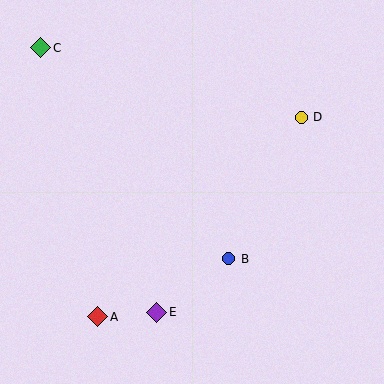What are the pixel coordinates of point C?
Point C is at (41, 48).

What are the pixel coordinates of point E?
Point E is at (157, 313).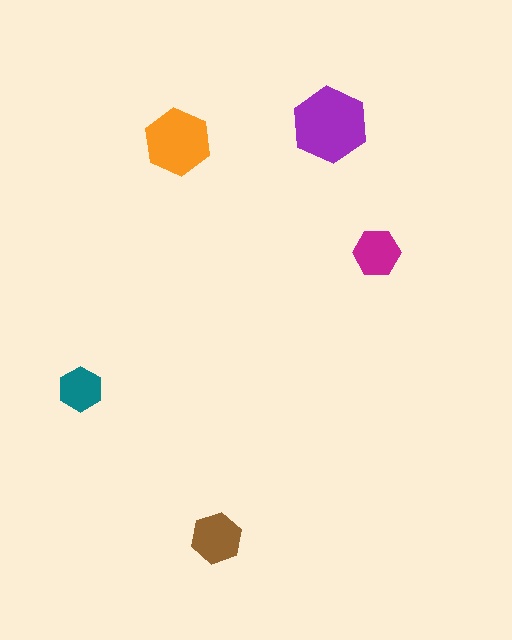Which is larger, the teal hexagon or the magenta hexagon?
The magenta one.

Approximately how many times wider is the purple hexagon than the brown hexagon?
About 1.5 times wider.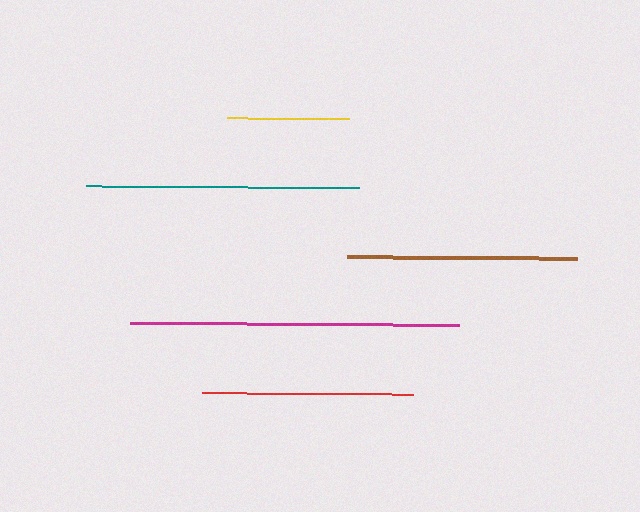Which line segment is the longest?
The magenta line is the longest at approximately 329 pixels.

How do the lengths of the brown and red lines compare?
The brown and red lines are approximately the same length.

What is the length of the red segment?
The red segment is approximately 211 pixels long.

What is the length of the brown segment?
The brown segment is approximately 230 pixels long.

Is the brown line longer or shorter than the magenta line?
The magenta line is longer than the brown line.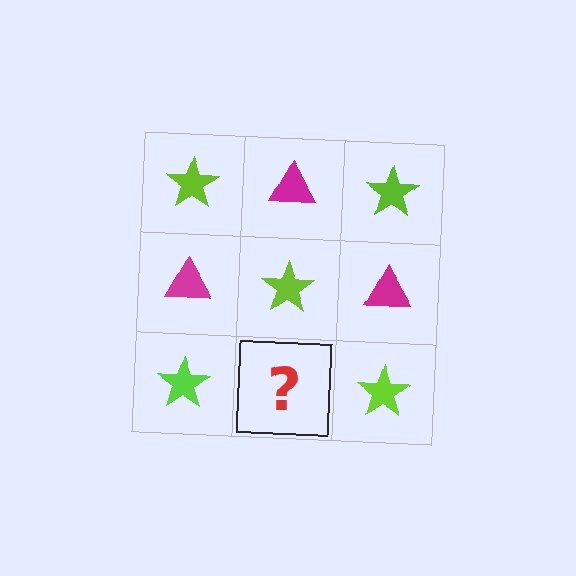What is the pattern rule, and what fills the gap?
The rule is that it alternates lime star and magenta triangle in a checkerboard pattern. The gap should be filled with a magenta triangle.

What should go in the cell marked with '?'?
The missing cell should contain a magenta triangle.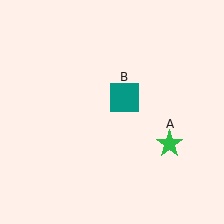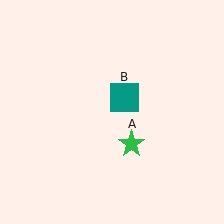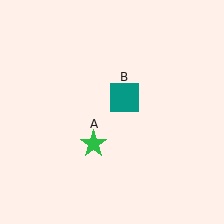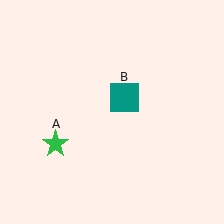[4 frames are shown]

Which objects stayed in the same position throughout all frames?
Teal square (object B) remained stationary.